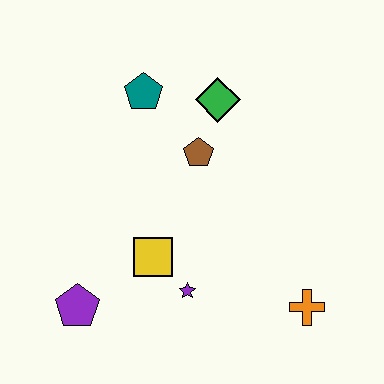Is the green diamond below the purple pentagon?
No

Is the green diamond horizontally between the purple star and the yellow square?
No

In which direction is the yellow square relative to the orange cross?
The yellow square is to the left of the orange cross.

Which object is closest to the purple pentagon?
The yellow square is closest to the purple pentagon.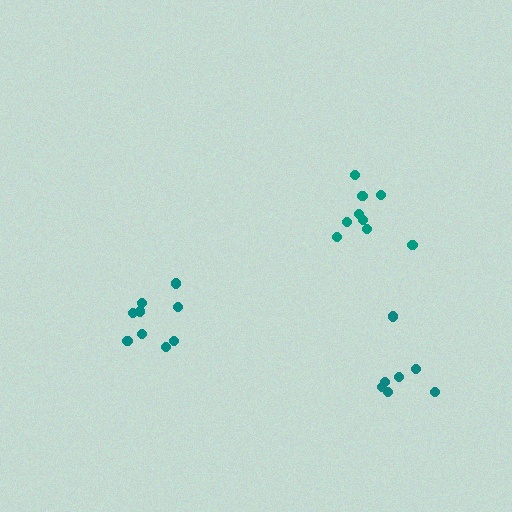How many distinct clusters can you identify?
There are 3 distinct clusters.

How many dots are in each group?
Group 1: 9 dots, Group 2: 9 dots, Group 3: 7 dots (25 total).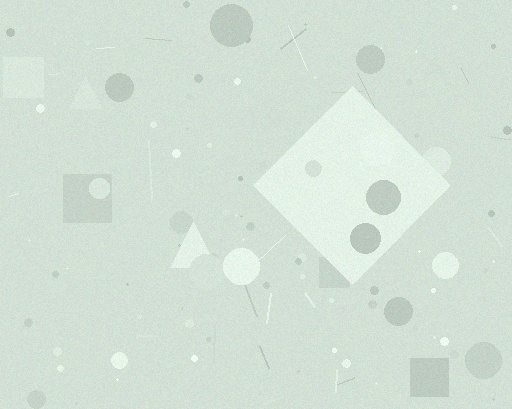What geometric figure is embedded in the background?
A diamond is embedded in the background.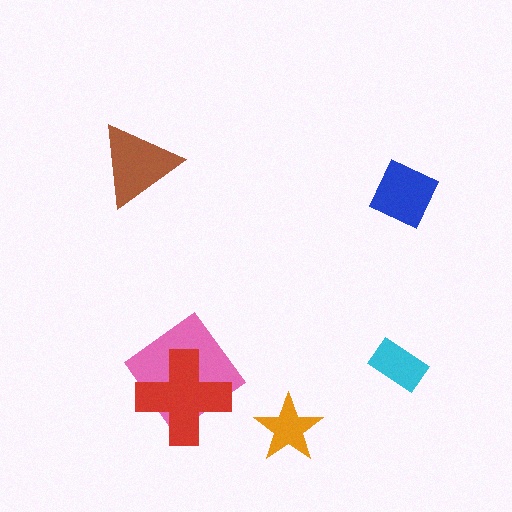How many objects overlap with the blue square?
0 objects overlap with the blue square.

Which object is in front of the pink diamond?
The red cross is in front of the pink diamond.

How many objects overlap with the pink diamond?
1 object overlaps with the pink diamond.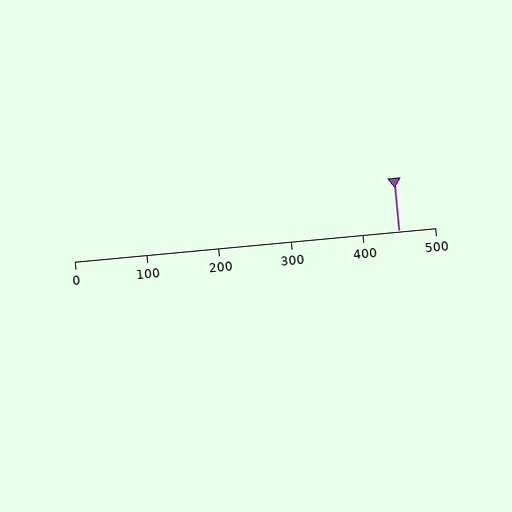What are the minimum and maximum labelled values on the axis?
The axis runs from 0 to 500.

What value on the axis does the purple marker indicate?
The marker indicates approximately 450.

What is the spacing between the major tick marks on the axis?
The major ticks are spaced 100 apart.